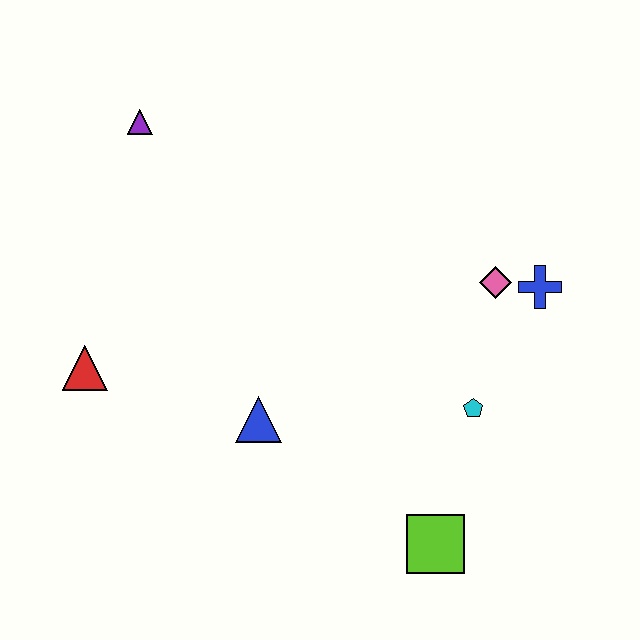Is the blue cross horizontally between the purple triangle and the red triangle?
No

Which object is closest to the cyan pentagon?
The pink diamond is closest to the cyan pentagon.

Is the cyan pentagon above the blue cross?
No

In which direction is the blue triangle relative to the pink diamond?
The blue triangle is to the left of the pink diamond.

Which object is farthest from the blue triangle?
The purple triangle is farthest from the blue triangle.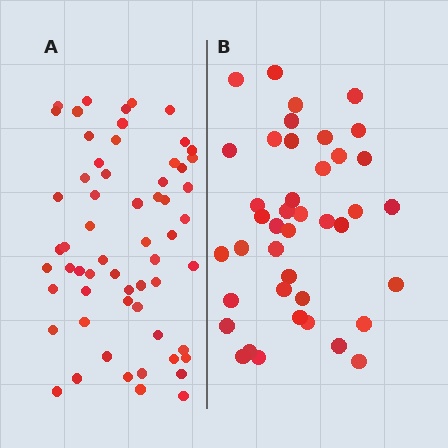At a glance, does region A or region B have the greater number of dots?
Region A (the left region) has more dots.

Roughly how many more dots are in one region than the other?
Region A has approximately 20 more dots than region B.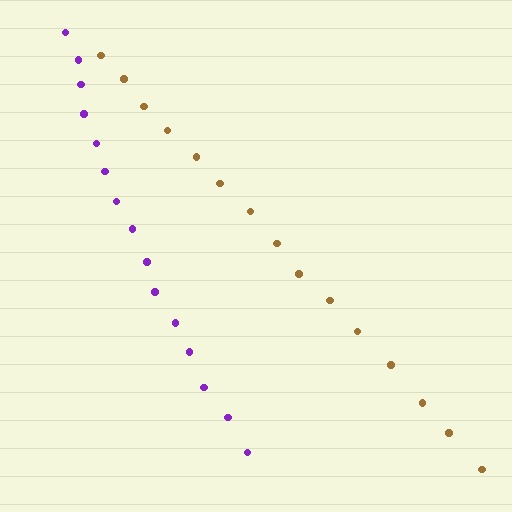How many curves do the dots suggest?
There are 2 distinct paths.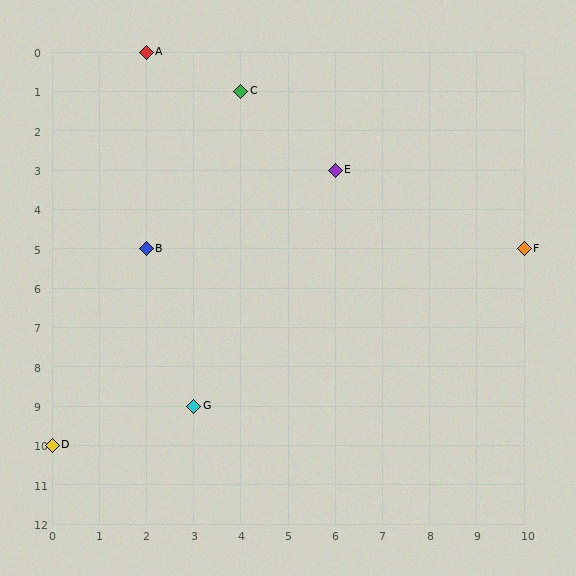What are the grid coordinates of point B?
Point B is at grid coordinates (2, 5).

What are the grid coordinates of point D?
Point D is at grid coordinates (0, 10).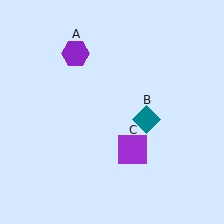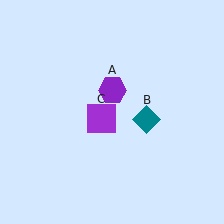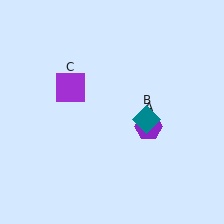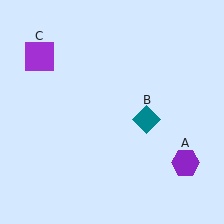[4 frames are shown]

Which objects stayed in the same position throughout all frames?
Teal diamond (object B) remained stationary.